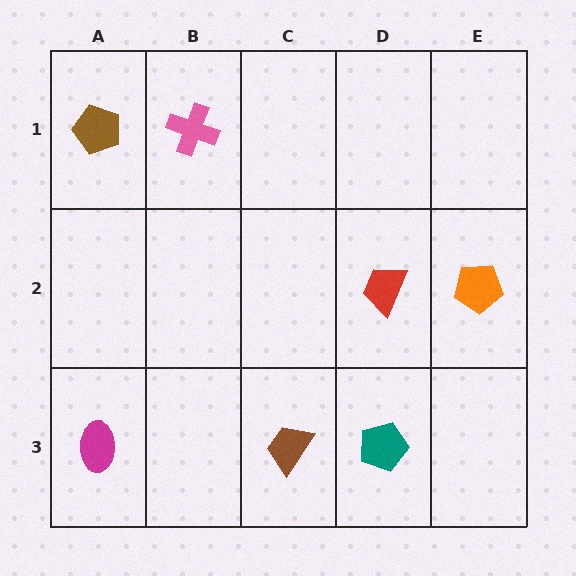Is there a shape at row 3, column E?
No, that cell is empty.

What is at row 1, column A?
A brown pentagon.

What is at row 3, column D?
A teal pentagon.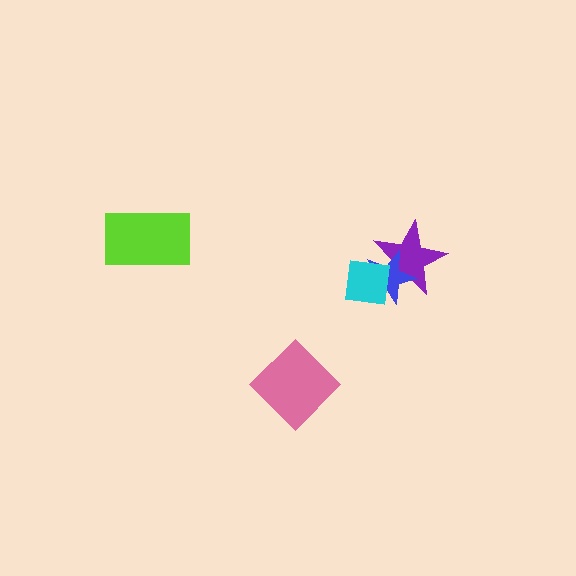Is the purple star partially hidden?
Yes, it is partially covered by another shape.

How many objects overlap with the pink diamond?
0 objects overlap with the pink diamond.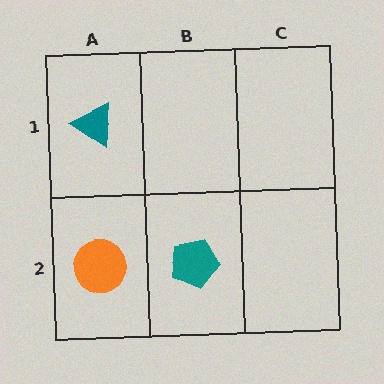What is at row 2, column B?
A teal pentagon.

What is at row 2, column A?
An orange circle.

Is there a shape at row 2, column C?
No, that cell is empty.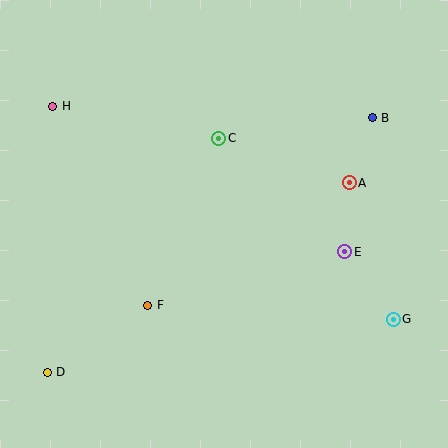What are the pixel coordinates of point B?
Point B is at (372, 118).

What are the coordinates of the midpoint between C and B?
The midpoint between C and B is at (295, 128).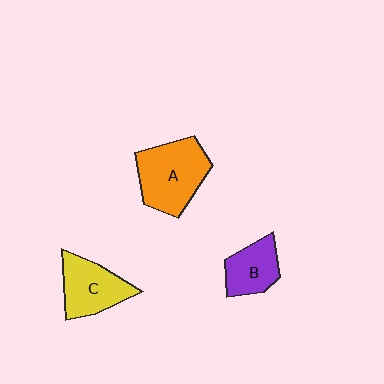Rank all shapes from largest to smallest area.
From largest to smallest: A (orange), C (yellow), B (purple).